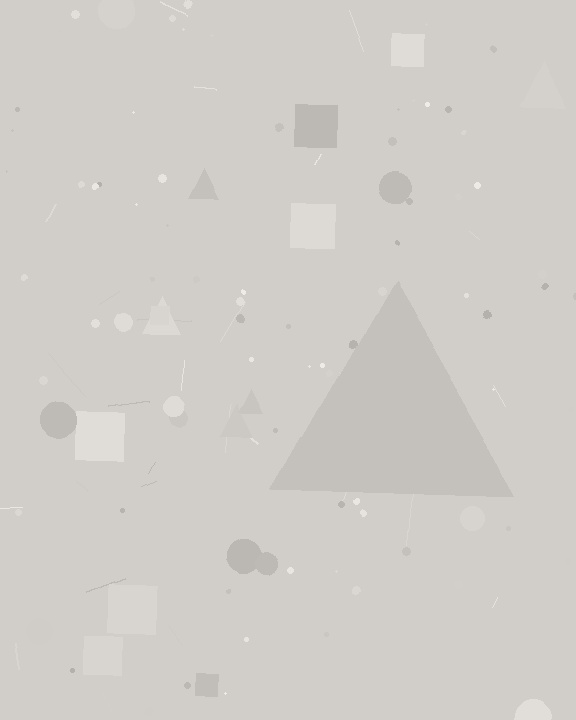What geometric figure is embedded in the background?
A triangle is embedded in the background.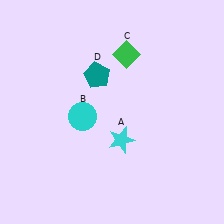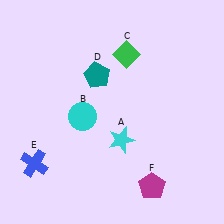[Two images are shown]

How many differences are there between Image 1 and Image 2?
There are 2 differences between the two images.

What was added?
A blue cross (E), a magenta pentagon (F) were added in Image 2.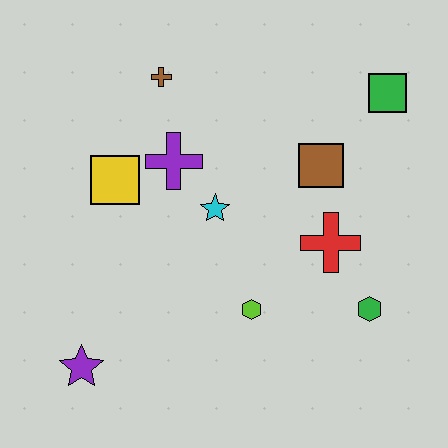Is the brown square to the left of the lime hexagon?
No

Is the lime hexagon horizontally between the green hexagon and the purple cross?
Yes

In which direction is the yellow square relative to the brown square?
The yellow square is to the left of the brown square.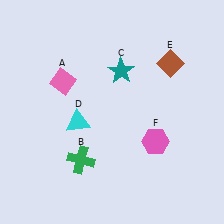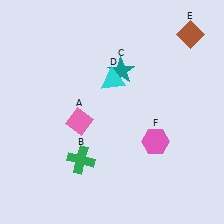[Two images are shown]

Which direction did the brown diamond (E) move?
The brown diamond (E) moved up.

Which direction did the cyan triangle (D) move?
The cyan triangle (D) moved up.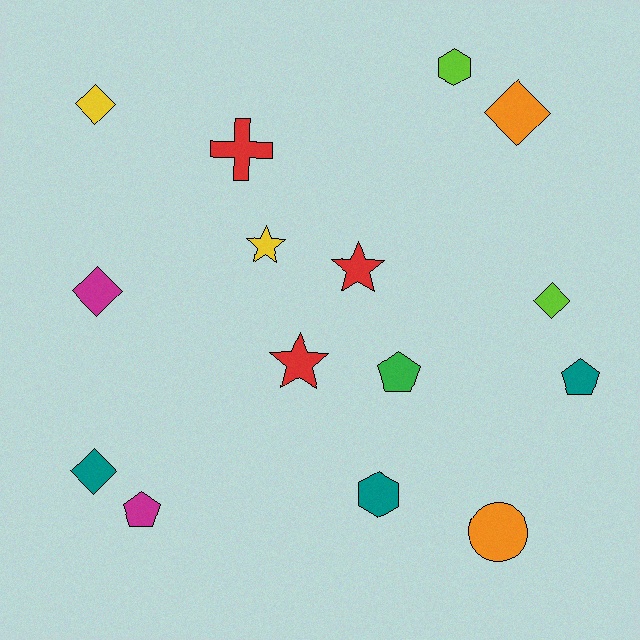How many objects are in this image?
There are 15 objects.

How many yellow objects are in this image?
There are 2 yellow objects.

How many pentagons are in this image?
There are 3 pentagons.